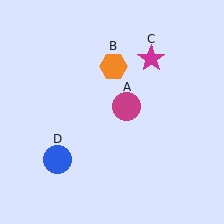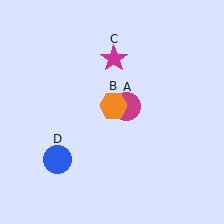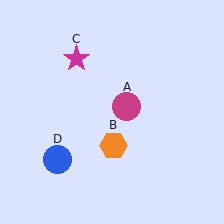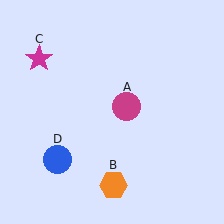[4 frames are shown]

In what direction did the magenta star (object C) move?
The magenta star (object C) moved left.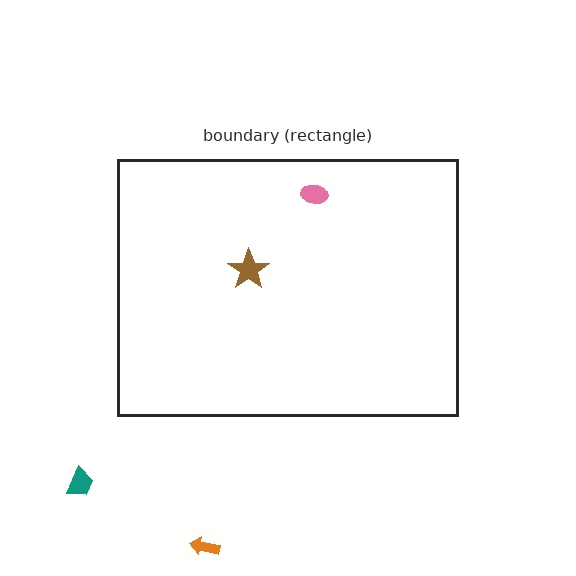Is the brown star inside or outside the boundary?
Inside.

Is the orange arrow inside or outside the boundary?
Outside.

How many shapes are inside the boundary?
2 inside, 2 outside.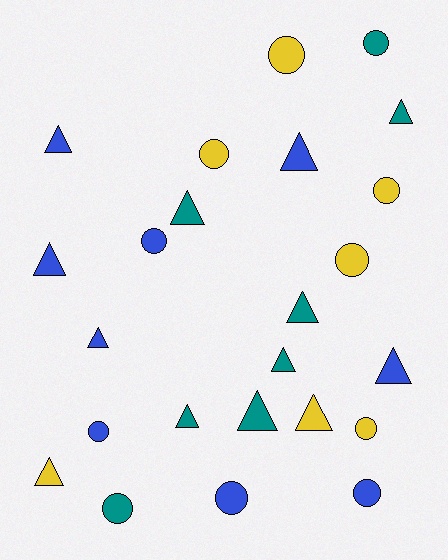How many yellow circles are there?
There are 5 yellow circles.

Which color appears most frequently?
Blue, with 9 objects.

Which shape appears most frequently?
Triangle, with 13 objects.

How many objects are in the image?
There are 24 objects.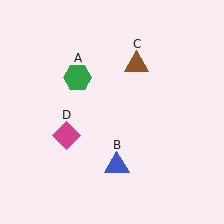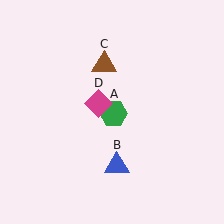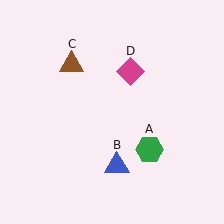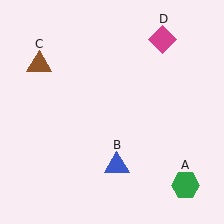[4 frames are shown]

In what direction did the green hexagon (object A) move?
The green hexagon (object A) moved down and to the right.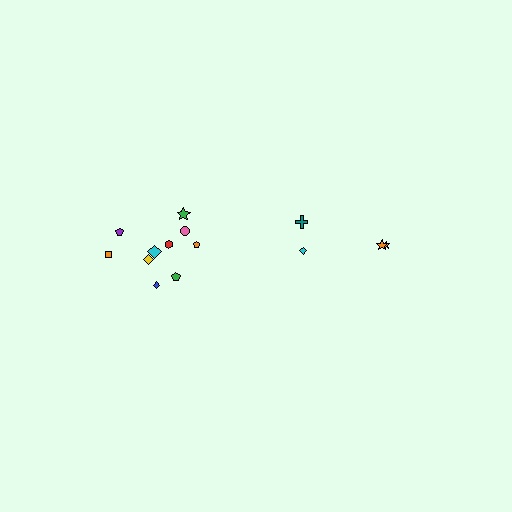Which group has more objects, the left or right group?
The left group.